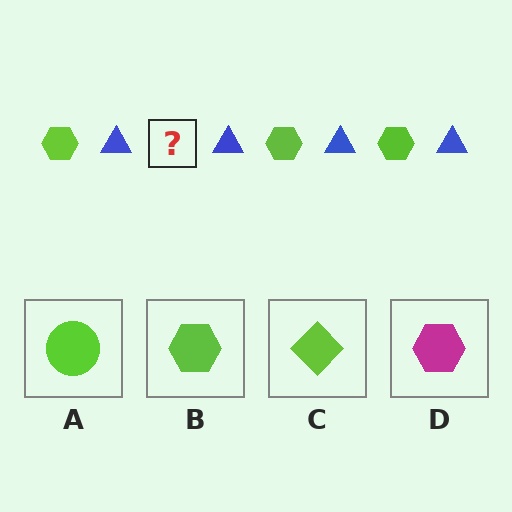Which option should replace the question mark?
Option B.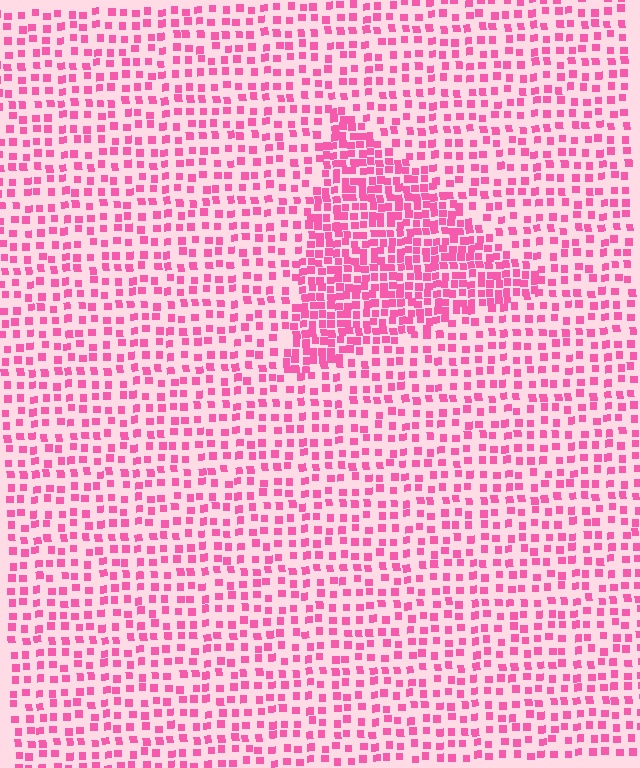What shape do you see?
I see a triangle.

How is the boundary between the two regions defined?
The boundary is defined by a change in element density (approximately 2.1x ratio). All elements are the same color, size, and shape.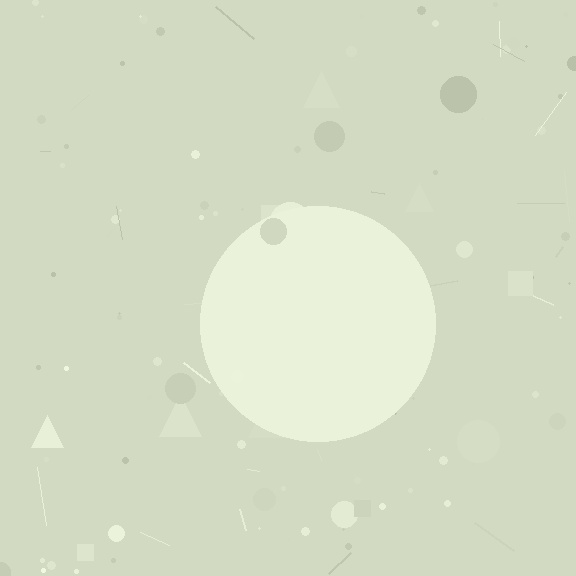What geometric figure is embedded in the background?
A circle is embedded in the background.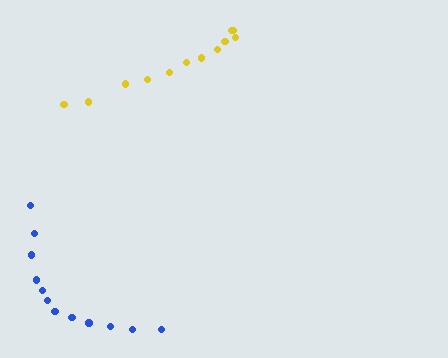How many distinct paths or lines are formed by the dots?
There are 2 distinct paths.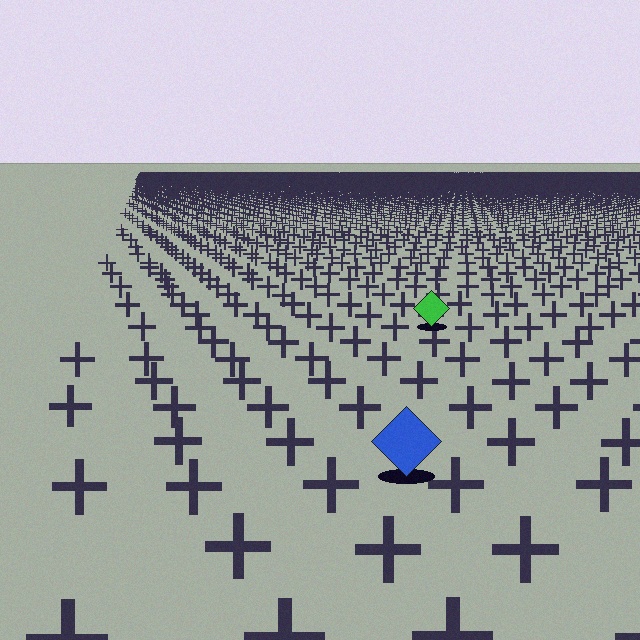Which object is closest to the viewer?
The blue diamond is closest. The texture marks near it are larger and more spread out.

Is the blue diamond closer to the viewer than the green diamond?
Yes. The blue diamond is closer — you can tell from the texture gradient: the ground texture is coarser near it.